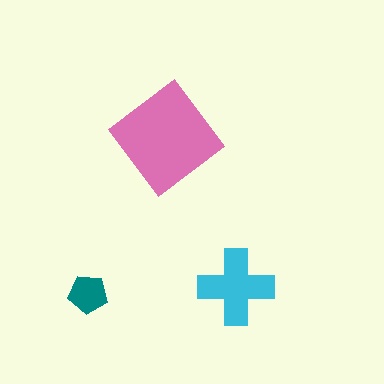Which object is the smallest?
The teal pentagon.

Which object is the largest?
The pink diamond.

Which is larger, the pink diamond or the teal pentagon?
The pink diamond.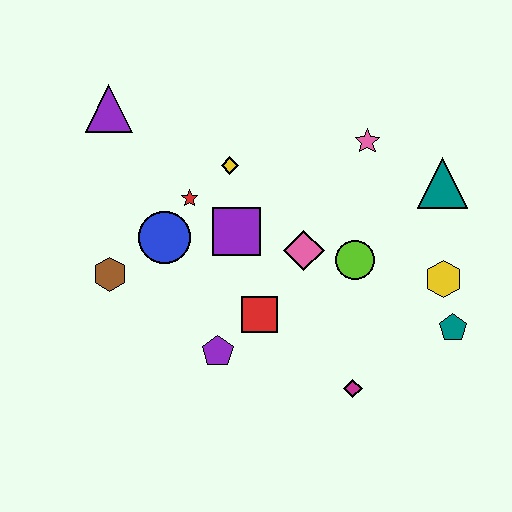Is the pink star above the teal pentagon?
Yes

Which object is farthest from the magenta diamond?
The purple triangle is farthest from the magenta diamond.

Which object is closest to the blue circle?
The red star is closest to the blue circle.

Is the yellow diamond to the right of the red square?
No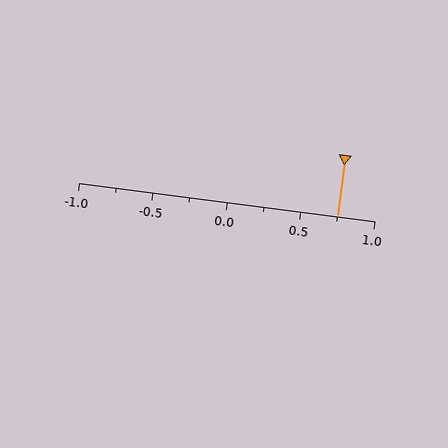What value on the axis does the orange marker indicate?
The marker indicates approximately 0.75.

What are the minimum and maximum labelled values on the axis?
The axis runs from -1.0 to 1.0.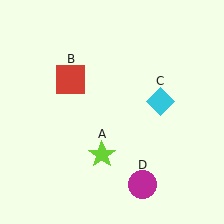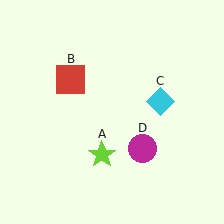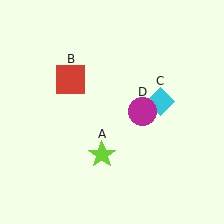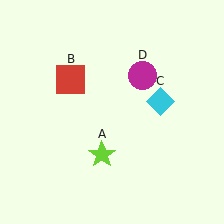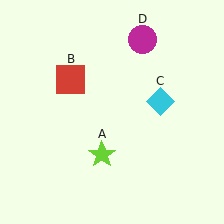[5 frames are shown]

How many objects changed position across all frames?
1 object changed position: magenta circle (object D).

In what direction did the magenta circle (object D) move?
The magenta circle (object D) moved up.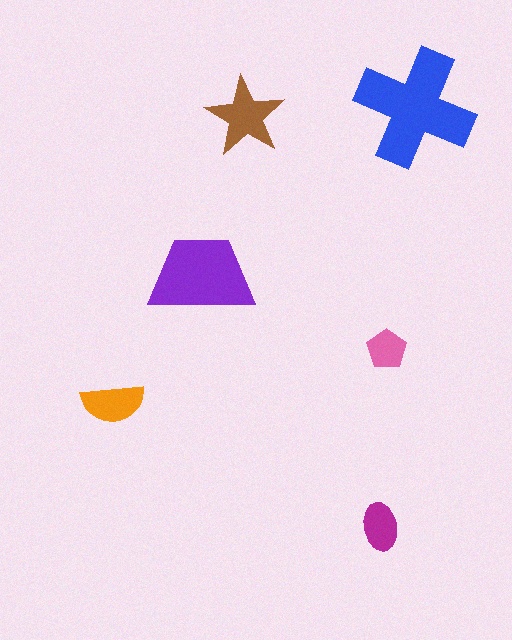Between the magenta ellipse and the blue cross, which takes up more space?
The blue cross.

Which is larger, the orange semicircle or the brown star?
The brown star.